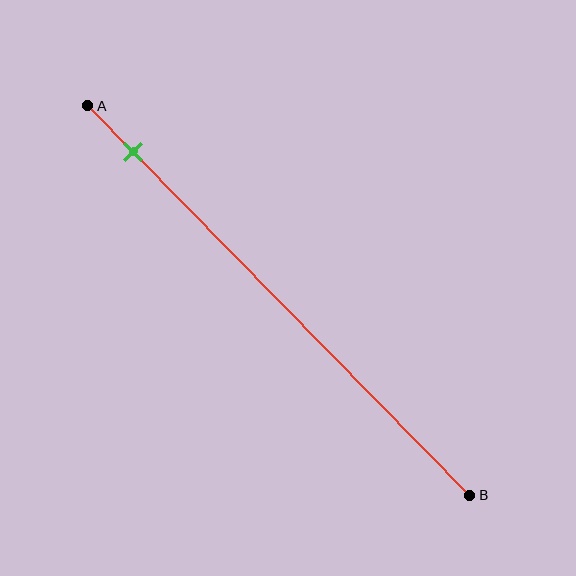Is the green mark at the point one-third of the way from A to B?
No, the mark is at about 10% from A, not at the 33% one-third point.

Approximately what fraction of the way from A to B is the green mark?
The green mark is approximately 10% of the way from A to B.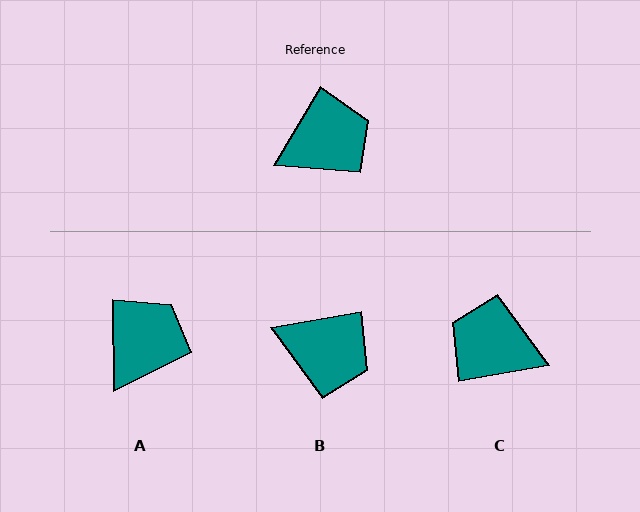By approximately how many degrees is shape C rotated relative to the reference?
Approximately 131 degrees counter-clockwise.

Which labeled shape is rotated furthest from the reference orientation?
C, about 131 degrees away.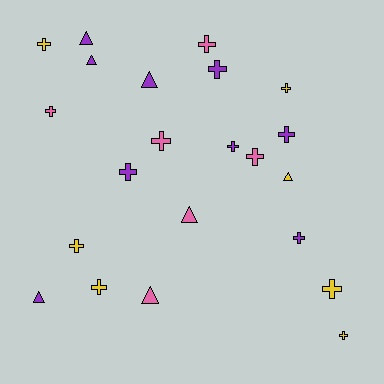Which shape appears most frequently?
Cross, with 15 objects.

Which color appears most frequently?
Purple, with 9 objects.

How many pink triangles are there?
There are 2 pink triangles.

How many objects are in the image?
There are 22 objects.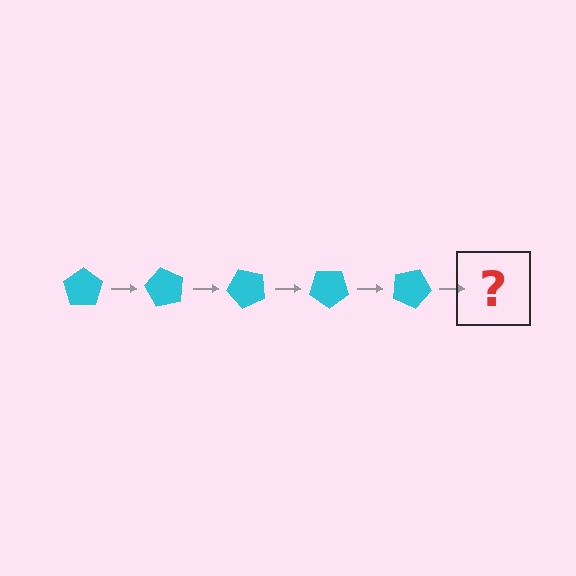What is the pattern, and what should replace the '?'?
The pattern is that the pentagon rotates 60 degrees each step. The '?' should be a cyan pentagon rotated 300 degrees.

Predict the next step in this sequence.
The next step is a cyan pentagon rotated 300 degrees.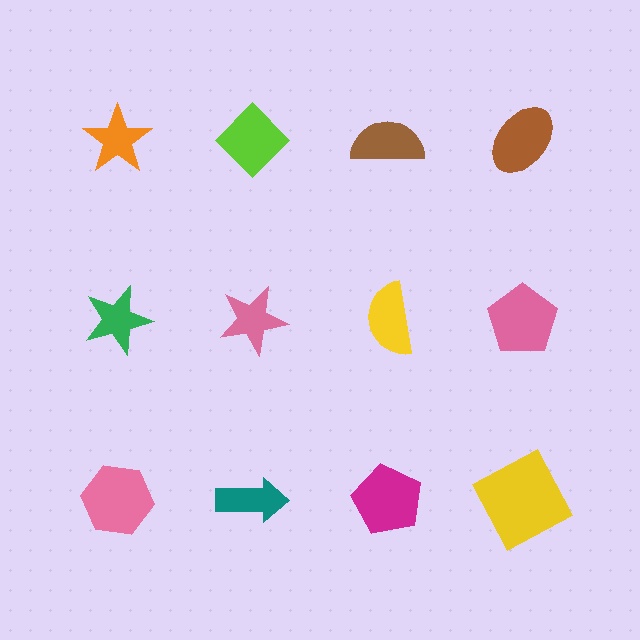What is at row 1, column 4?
A brown ellipse.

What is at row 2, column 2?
A pink star.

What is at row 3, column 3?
A magenta pentagon.